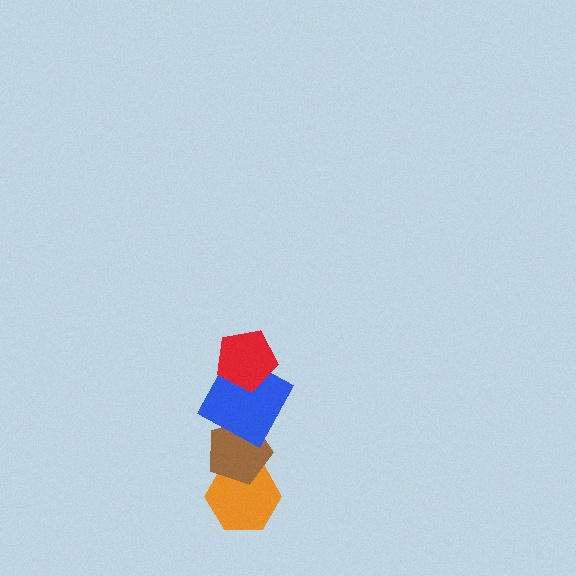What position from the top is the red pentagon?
The red pentagon is 1st from the top.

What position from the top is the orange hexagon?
The orange hexagon is 4th from the top.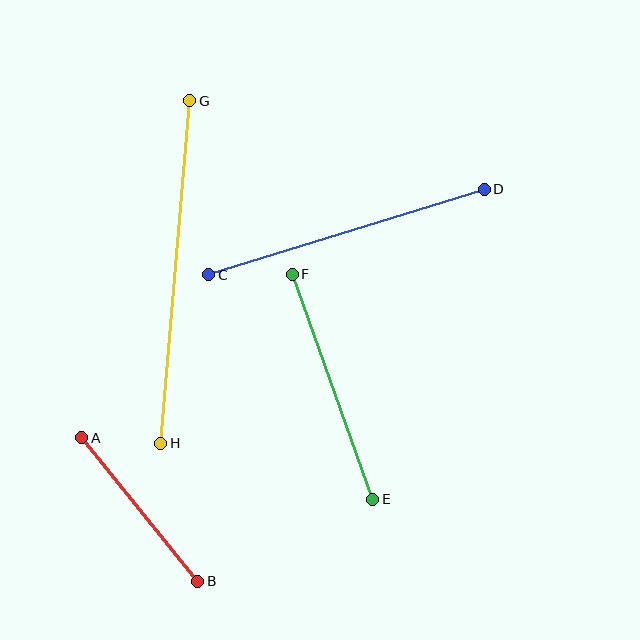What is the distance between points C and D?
The distance is approximately 289 pixels.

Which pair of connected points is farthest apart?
Points G and H are farthest apart.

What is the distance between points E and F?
The distance is approximately 239 pixels.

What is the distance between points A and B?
The distance is approximately 184 pixels.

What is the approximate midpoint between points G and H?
The midpoint is at approximately (175, 272) pixels.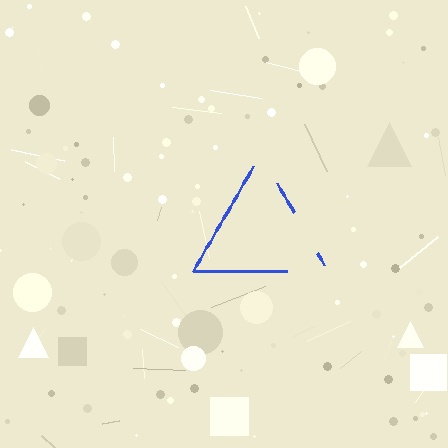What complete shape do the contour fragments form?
The contour fragments form a triangle.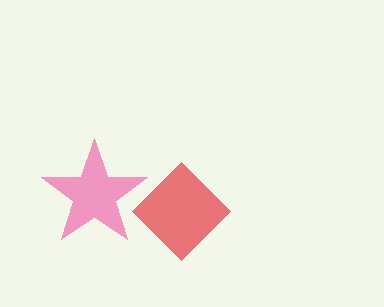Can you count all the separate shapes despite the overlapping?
Yes, there are 2 separate shapes.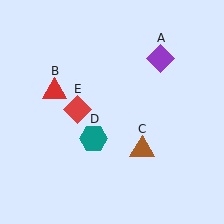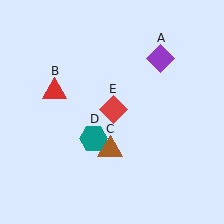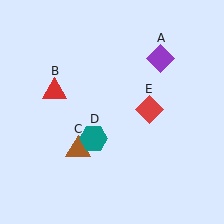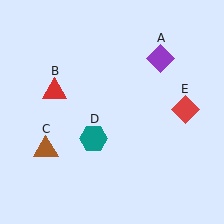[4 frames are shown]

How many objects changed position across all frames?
2 objects changed position: brown triangle (object C), red diamond (object E).